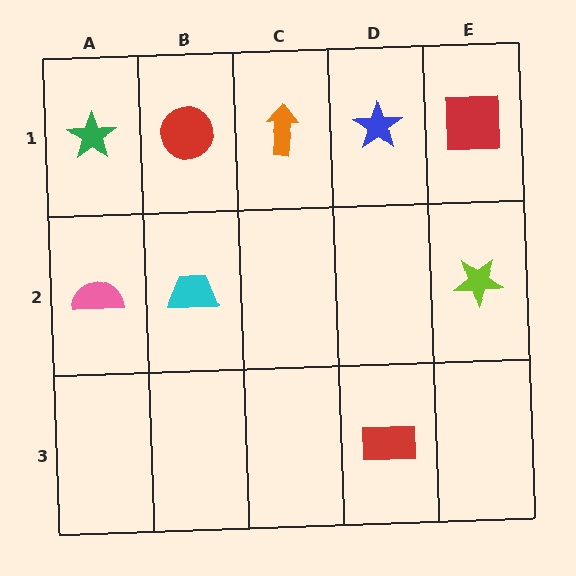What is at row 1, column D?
A blue star.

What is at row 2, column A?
A pink semicircle.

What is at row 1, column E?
A red square.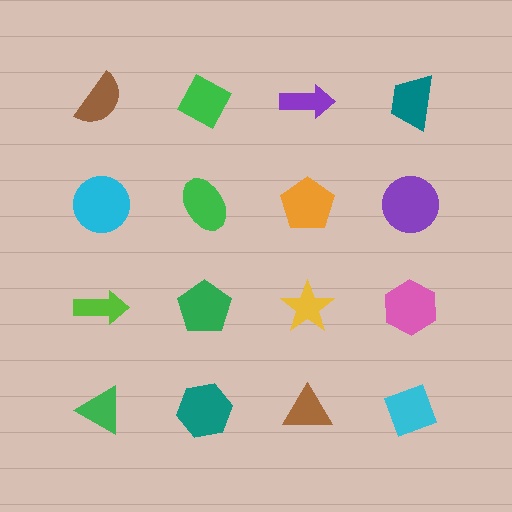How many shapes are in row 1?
4 shapes.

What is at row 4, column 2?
A teal hexagon.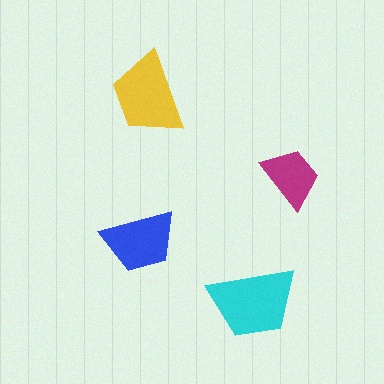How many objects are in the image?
There are 4 objects in the image.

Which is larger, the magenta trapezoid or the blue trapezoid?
The blue one.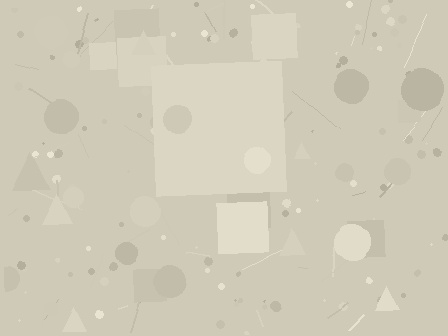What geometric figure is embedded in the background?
A square is embedded in the background.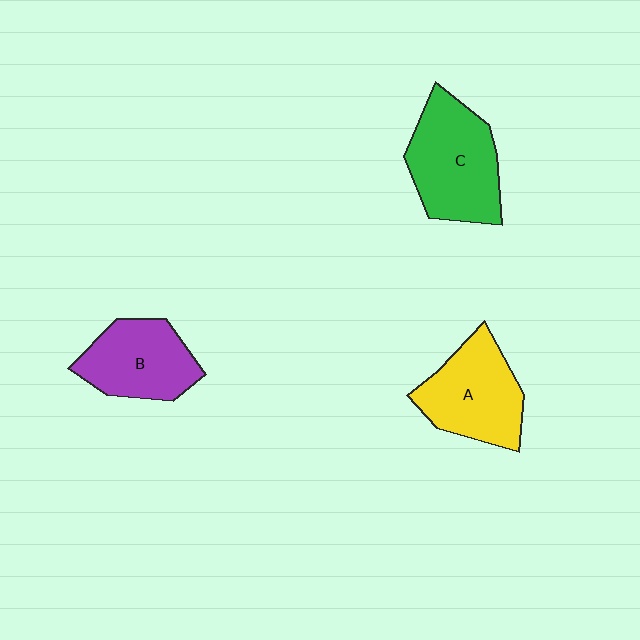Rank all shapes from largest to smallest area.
From largest to smallest: C (green), A (yellow), B (purple).